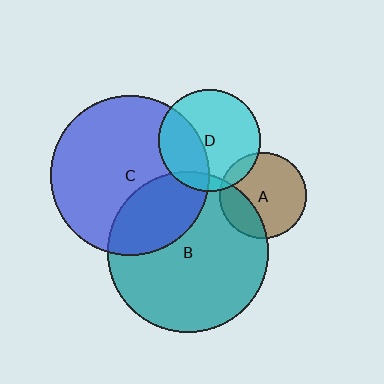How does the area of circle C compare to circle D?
Approximately 2.5 times.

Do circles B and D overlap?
Yes.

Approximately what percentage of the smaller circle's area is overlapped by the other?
Approximately 10%.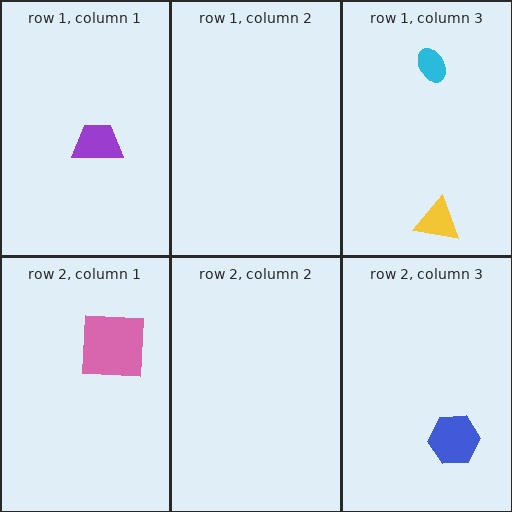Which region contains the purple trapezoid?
The row 1, column 1 region.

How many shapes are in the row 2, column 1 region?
1.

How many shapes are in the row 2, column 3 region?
1.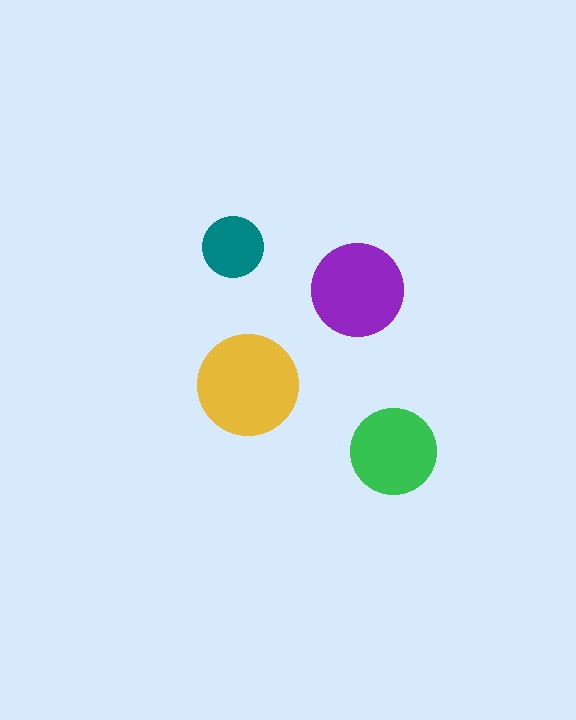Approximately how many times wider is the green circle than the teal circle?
About 1.5 times wider.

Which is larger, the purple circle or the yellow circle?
The yellow one.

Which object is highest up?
The teal circle is topmost.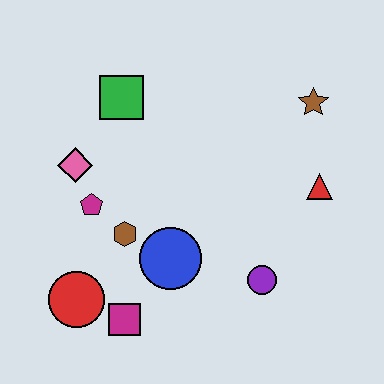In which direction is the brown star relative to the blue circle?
The brown star is above the blue circle.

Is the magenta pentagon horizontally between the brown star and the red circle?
Yes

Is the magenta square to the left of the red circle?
No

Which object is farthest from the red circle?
The brown star is farthest from the red circle.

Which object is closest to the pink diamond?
The magenta pentagon is closest to the pink diamond.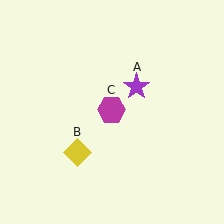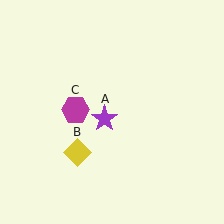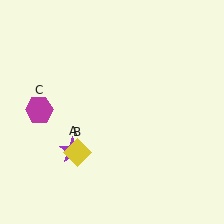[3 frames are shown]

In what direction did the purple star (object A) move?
The purple star (object A) moved down and to the left.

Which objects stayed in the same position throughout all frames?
Yellow diamond (object B) remained stationary.